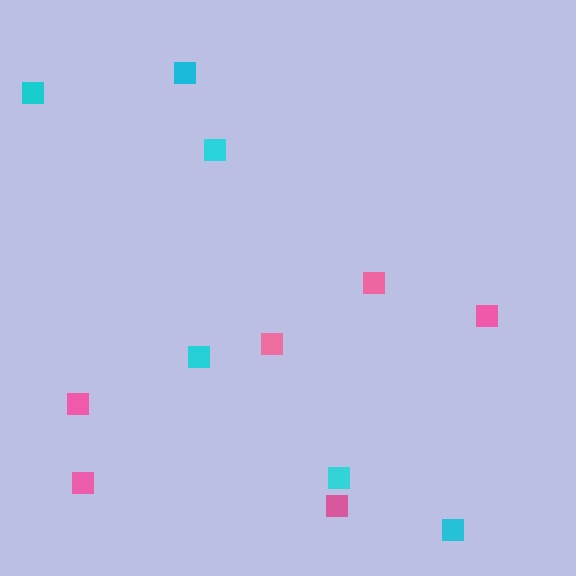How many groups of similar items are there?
There are 2 groups: one group of cyan squares (6) and one group of pink squares (6).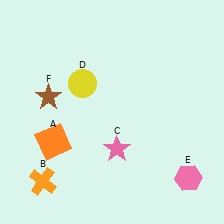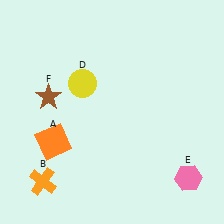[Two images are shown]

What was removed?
The pink star (C) was removed in Image 2.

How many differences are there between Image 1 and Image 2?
There is 1 difference between the two images.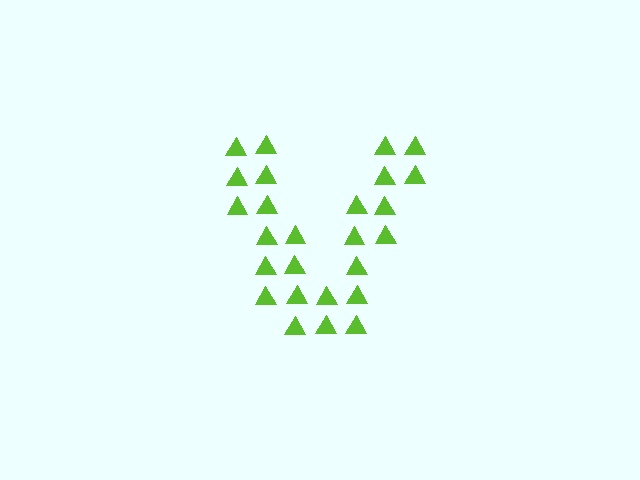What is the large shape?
The large shape is the letter V.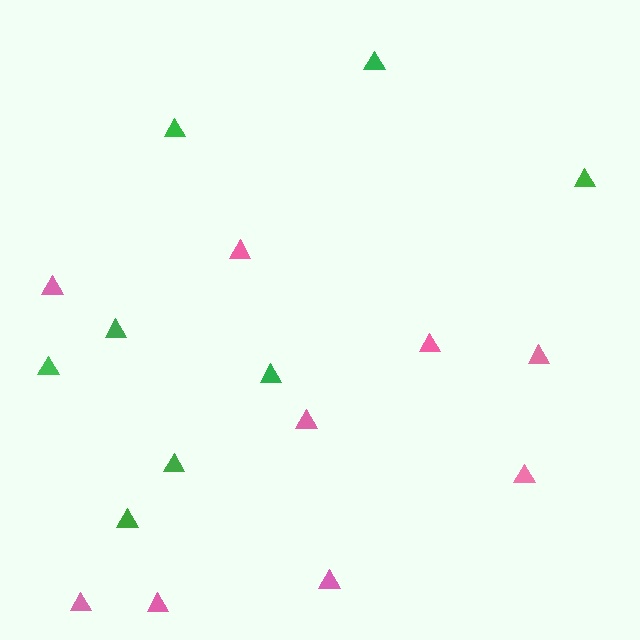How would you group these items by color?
There are 2 groups: one group of green triangles (8) and one group of pink triangles (9).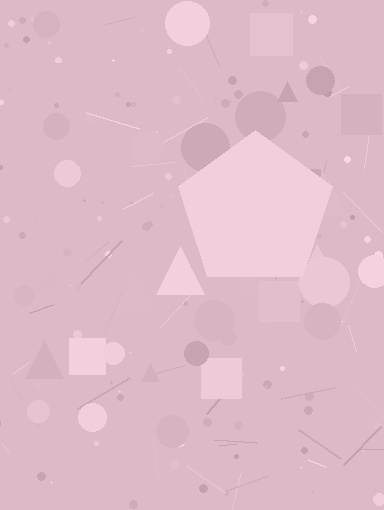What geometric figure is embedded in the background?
A pentagon is embedded in the background.